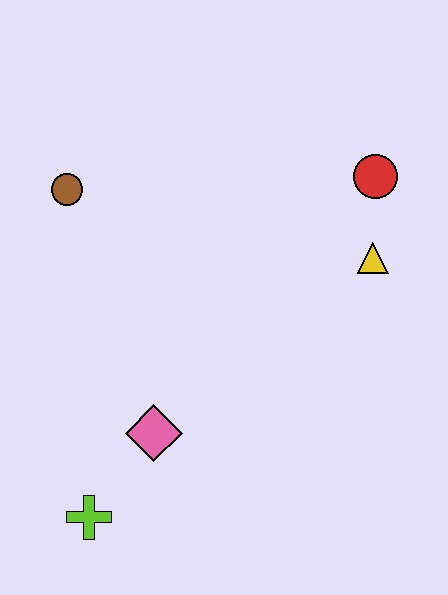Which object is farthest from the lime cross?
The red circle is farthest from the lime cross.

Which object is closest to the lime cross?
The pink diamond is closest to the lime cross.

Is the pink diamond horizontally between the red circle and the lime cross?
Yes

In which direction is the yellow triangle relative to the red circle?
The yellow triangle is below the red circle.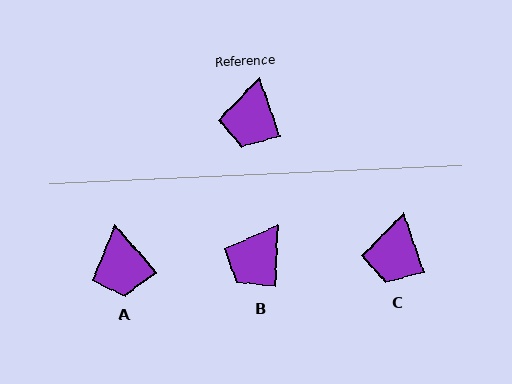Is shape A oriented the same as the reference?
No, it is off by about 23 degrees.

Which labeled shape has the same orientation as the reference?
C.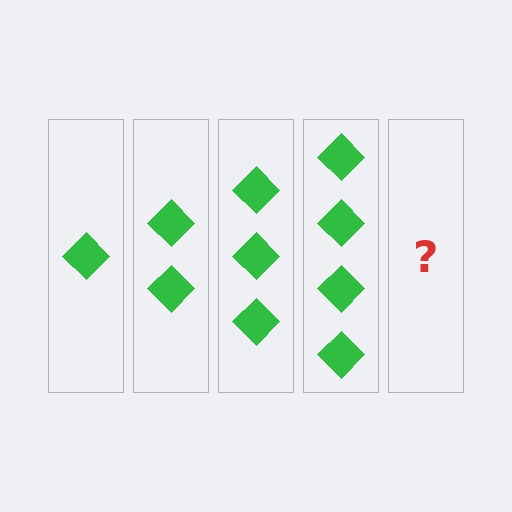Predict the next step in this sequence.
The next step is 5 diamonds.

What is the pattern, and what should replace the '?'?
The pattern is that each step adds one more diamond. The '?' should be 5 diamonds.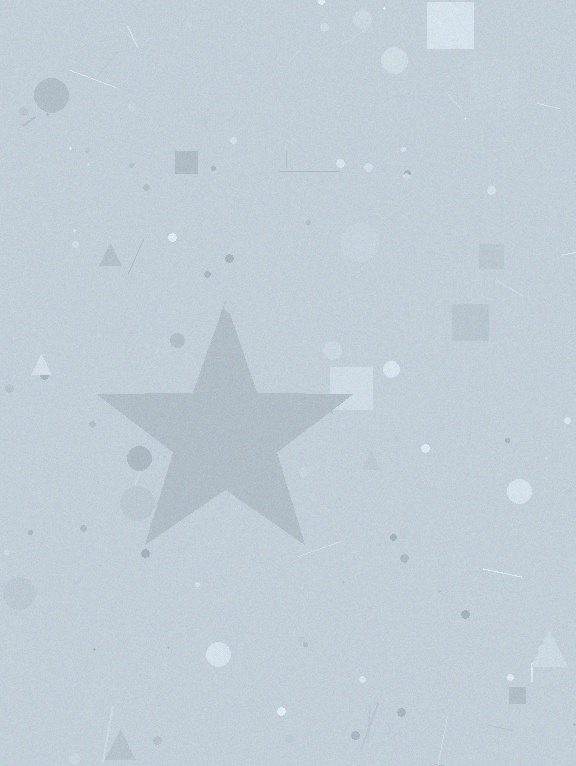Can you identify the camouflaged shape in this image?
The camouflaged shape is a star.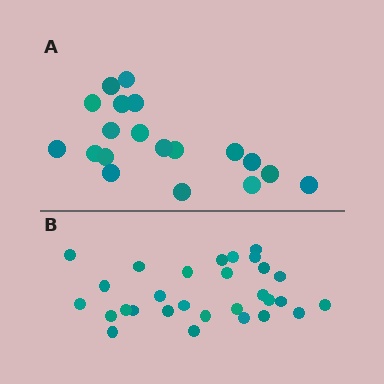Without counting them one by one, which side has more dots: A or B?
Region B (the bottom region) has more dots.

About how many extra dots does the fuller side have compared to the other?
Region B has roughly 10 or so more dots than region A.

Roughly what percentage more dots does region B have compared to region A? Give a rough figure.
About 55% more.